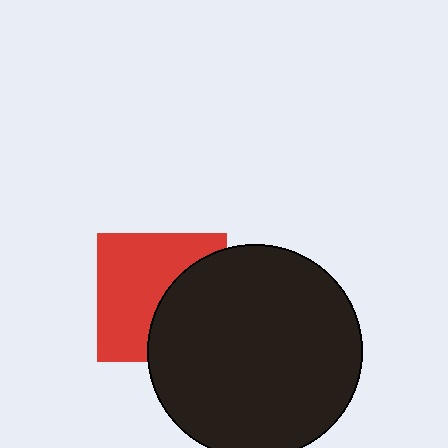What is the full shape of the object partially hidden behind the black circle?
The partially hidden object is a red square.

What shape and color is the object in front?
The object in front is a black circle.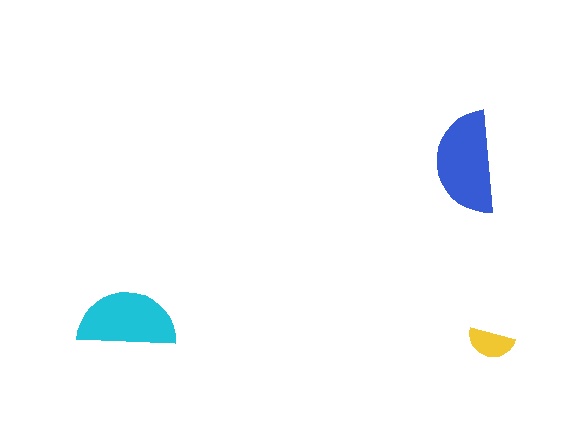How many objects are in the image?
There are 3 objects in the image.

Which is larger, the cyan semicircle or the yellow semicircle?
The cyan one.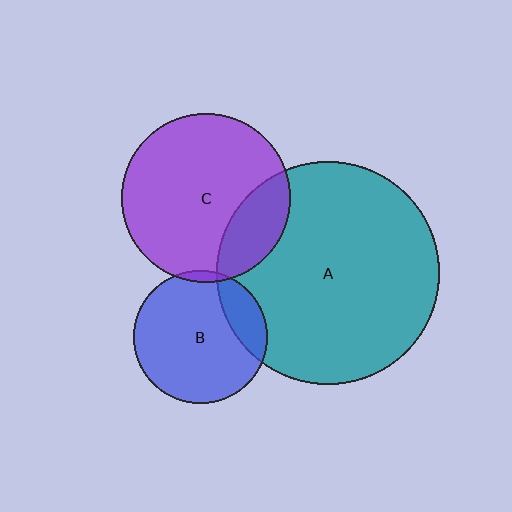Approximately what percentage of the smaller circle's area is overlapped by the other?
Approximately 5%.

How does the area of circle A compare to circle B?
Approximately 2.8 times.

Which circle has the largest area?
Circle A (teal).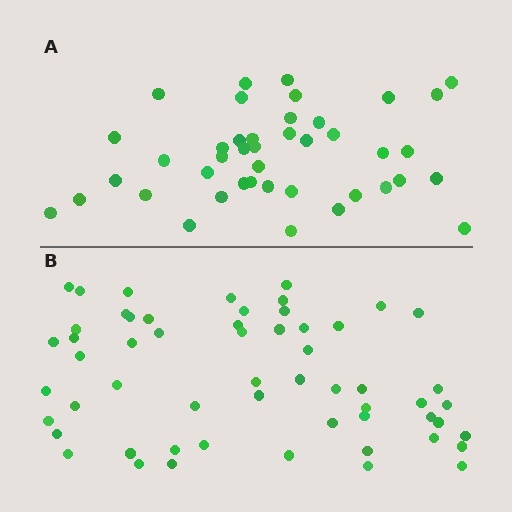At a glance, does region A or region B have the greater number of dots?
Region B (the bottom region) has more dots.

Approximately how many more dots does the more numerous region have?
Region B has approximately 15 more dots than region A.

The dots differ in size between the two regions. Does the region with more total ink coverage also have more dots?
No. Region A has more total ink coverage because its dots are larger, but region B actually contains more individual dots. Total area can be misleading — the number of items is what matters here.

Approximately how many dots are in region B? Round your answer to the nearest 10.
About 60 dots. (The exact count is 57, which rounds to 60.)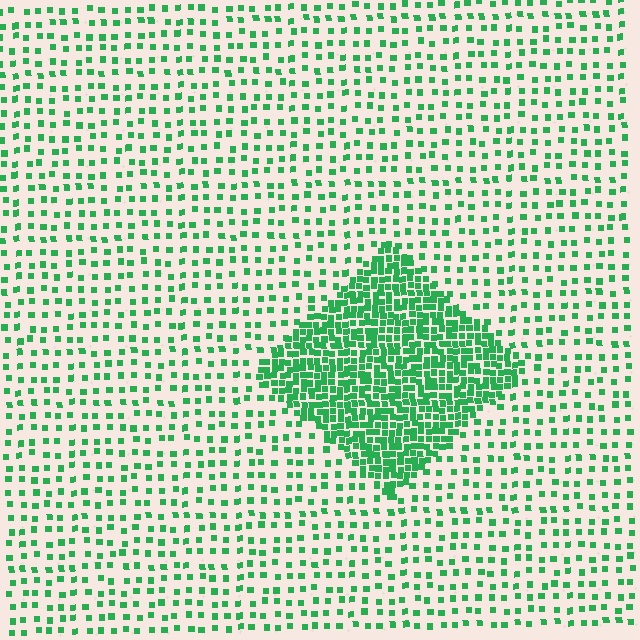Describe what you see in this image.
The image contains small green elements arranged at two different densities. A diamond-shaped region is visible where the elements are more densely packed than the surrounding area.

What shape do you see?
I see a diamond.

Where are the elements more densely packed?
The elements are more densely packed inside the diamond boundary.